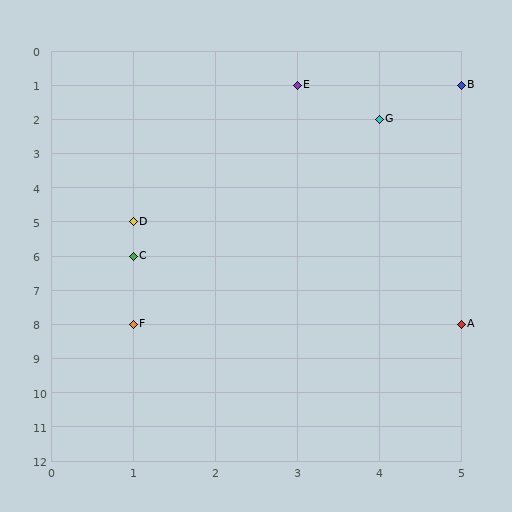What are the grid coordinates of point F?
Point F is at grid coordinates (1, 8).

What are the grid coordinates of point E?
Point E is at grid coordinates (3, 1).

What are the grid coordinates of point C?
Point C is at grid coordinates (1, 6).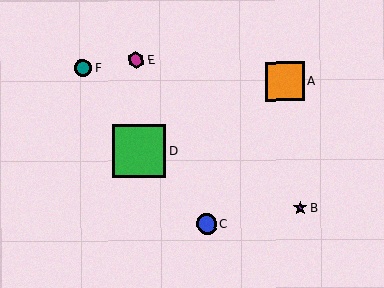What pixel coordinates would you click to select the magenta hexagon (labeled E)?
Click at (136, 60) to select the magenta hexagon E.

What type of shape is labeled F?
Shape F is a teal circle.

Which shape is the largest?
The green square (labeled D) is the largest.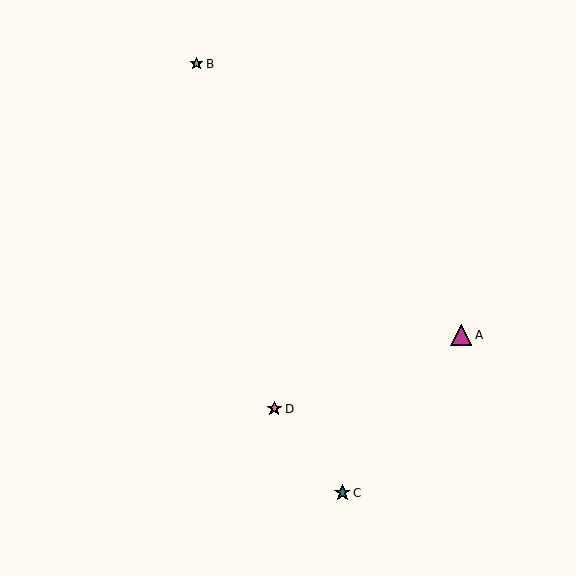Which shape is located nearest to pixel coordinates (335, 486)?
The teal star (labeled C) at (342, 493) is nearest to that location.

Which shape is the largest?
The magenta triangle (labeled A) is the largest.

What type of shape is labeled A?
Shape A is a magenta triangle.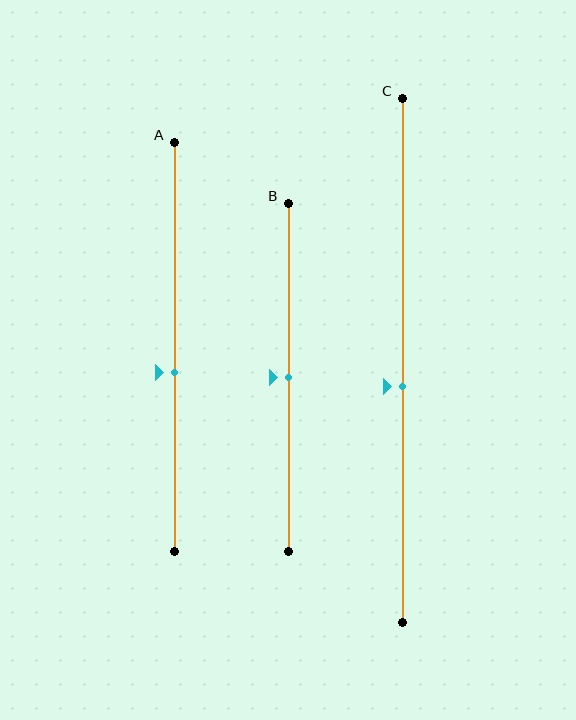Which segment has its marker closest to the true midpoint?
Segment B has its marker closest to the true midpoint.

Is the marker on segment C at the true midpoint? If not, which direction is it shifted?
No, the marker on segment C is shifted downward by about 5% of the segment length.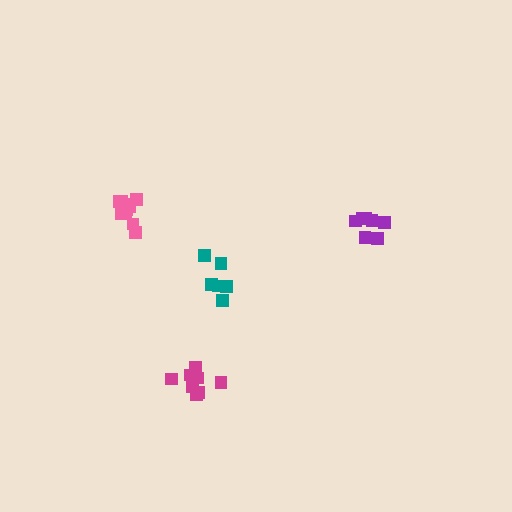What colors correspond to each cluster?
The clusters are colored: teal, purple, magenta, pink.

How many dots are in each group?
Group 1: 6 dots, Group 2: 7 dots, Group 3: 8 dots, Group 4: 11 dots (32 total).